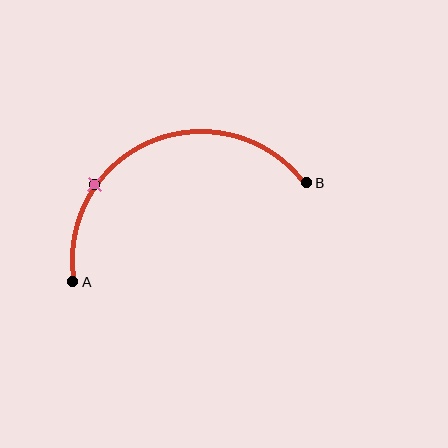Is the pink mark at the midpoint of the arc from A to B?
No. The pink mark lies on the arc but is closer to endpoint A. The arc midpoint would be at the point on the curve equidistant along the arc from both A and B.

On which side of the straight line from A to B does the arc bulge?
The arc bulges above the straight line connecting A and B.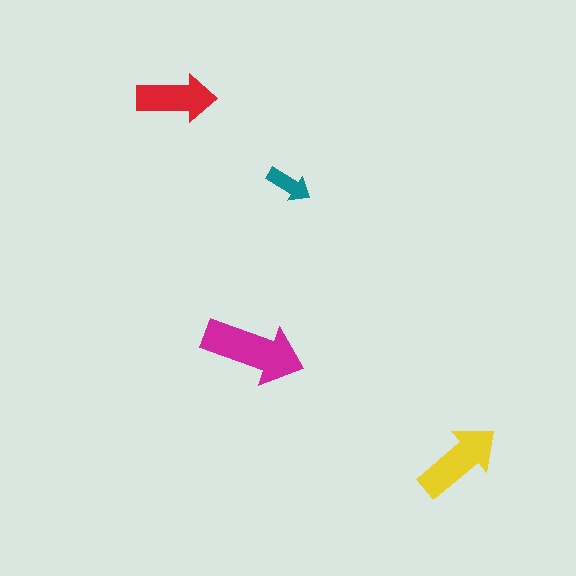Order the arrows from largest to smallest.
the magenta one, the yellow one, the red one, the teal one.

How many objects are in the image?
There are 4 objects in the image.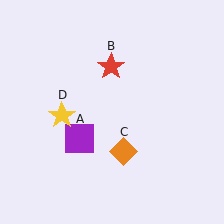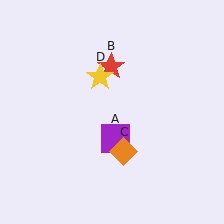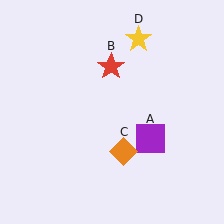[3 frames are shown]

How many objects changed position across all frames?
2 objects changed position: purple square (object A), yellow star (object D).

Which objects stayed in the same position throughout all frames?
Red star (object B) and orange diamond (object C) remained stationary.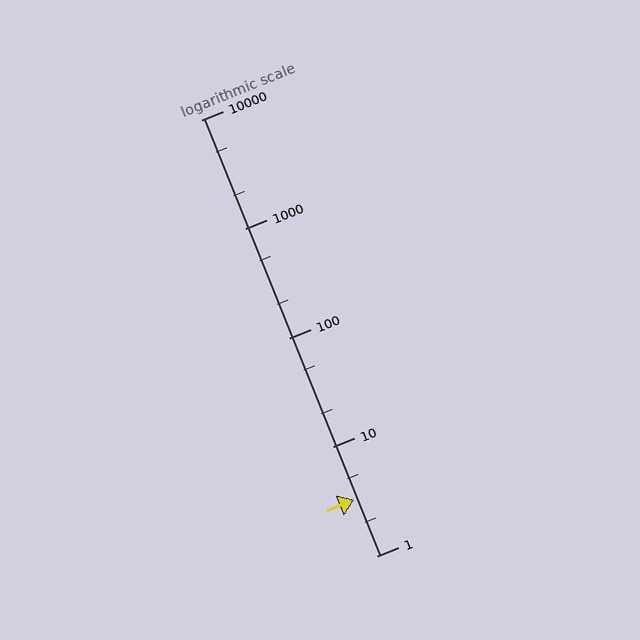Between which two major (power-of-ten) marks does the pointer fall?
The pointer is between 1 and 10.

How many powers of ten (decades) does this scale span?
The scale spans 4 decades, from 1 to 10000.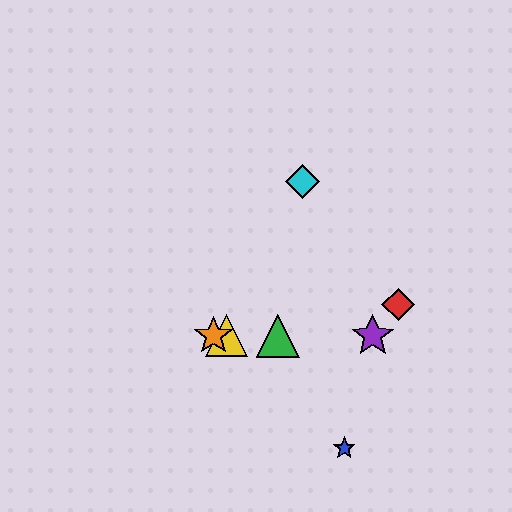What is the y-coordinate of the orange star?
The orange star is at y≈336.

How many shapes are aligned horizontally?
4 shapes (the green triangle, the yellow triangle, the purple star, the orange star) are aligned horizontally.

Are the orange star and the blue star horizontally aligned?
No, the orange star is at y≈336 and the blue star is at y≈448.